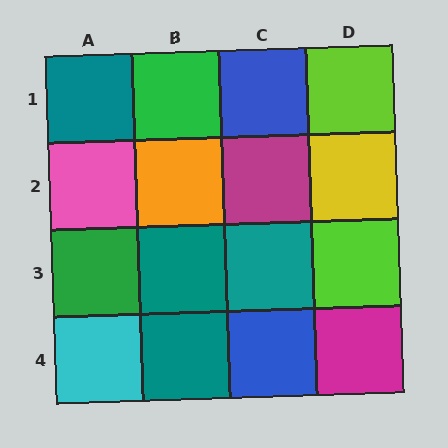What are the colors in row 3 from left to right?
Green, teal, teal, lime.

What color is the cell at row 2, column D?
Yellow.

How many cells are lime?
2 cells are lime.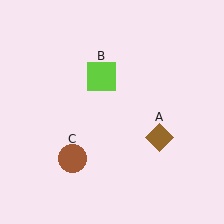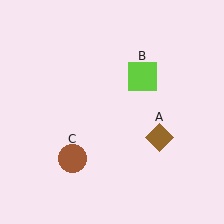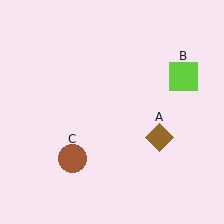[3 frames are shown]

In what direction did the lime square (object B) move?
The lime square (object B) moved right.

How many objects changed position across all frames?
1 object changed position: lime square (object B).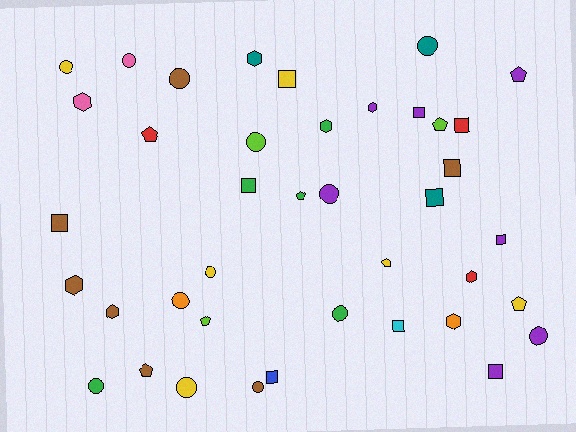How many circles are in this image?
There are 13 circles.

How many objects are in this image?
There are 40 objects.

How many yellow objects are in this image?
There are 6 yellow objects.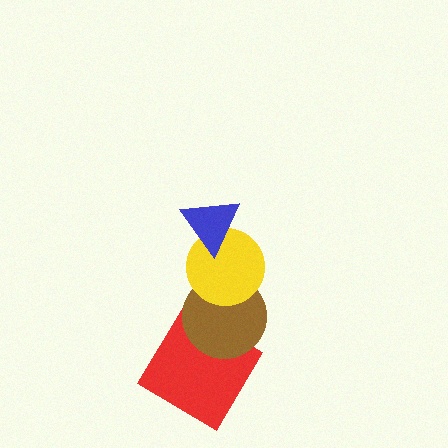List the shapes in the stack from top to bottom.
From top to bottom: the blue triangle, the yellow circle, the brown circle, the red diamond.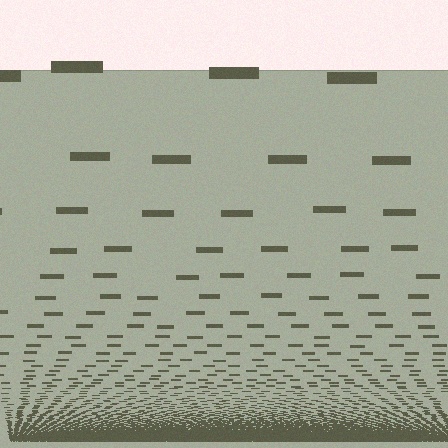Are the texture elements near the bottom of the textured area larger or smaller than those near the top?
Smaller. The gradient is inverted — elements near the bottom are smaller and denser.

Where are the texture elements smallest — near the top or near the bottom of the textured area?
Near the bottom.